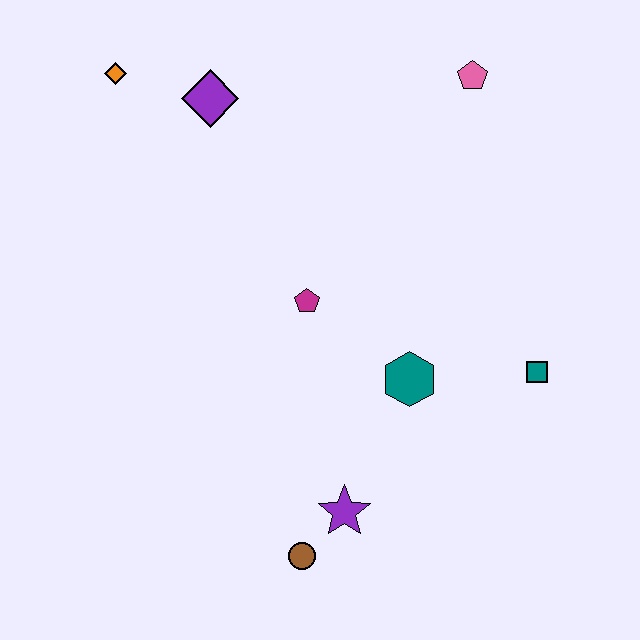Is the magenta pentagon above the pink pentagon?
No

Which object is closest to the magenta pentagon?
The teal hexagon is closest to the magenta pentagon.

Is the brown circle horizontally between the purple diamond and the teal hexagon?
Yes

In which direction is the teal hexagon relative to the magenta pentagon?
The teal hexagon is to the right of the magenta pentagon.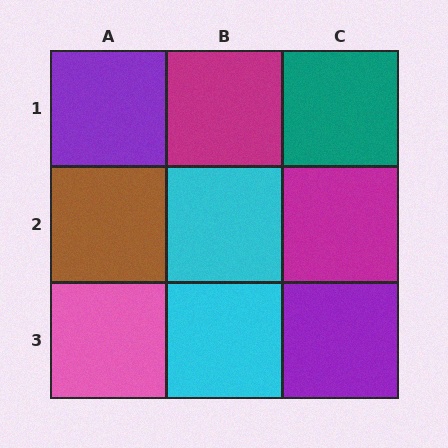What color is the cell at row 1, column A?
Purple.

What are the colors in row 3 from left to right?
Pink, cyan, purple.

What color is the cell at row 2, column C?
Magenta.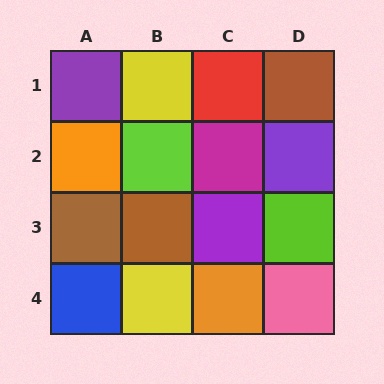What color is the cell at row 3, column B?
Brown.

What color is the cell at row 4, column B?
Yellow.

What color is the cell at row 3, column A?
Brown.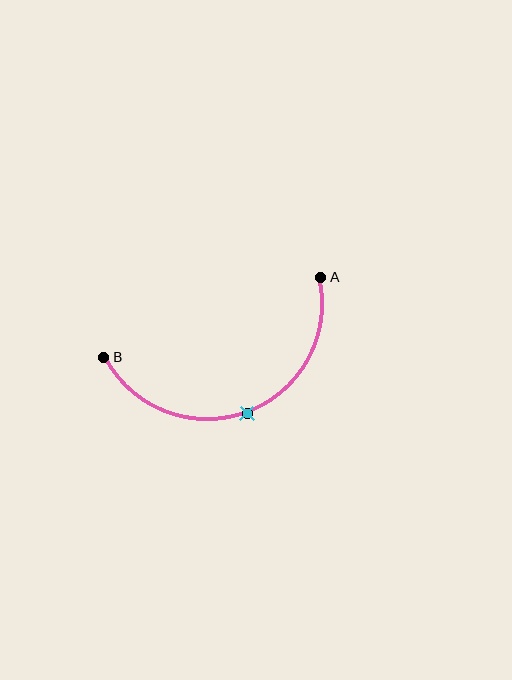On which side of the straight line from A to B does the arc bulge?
The arc bulges below the straight line connecting A and B.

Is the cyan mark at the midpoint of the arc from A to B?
Yes. The cyan mark lies on the arc at equal arc-length from both A and B — it is the arc midpoint.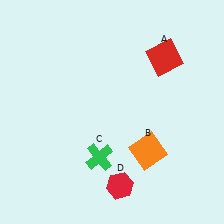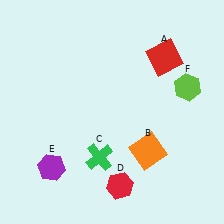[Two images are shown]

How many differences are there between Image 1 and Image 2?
There are 2 differences between the two images.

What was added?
A purple hexagon (E), a lime hexagon (F) were added in Image 2.